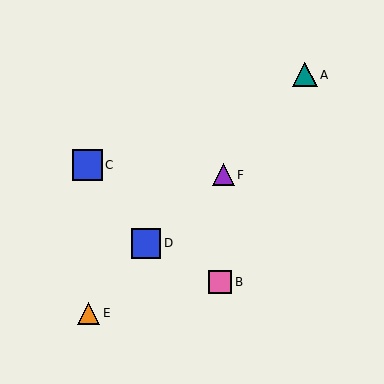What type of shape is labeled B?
Shape B is a pink square.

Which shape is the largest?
The blue square (labeled C) is the largest.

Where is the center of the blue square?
The center of the blue square is at (87, 165).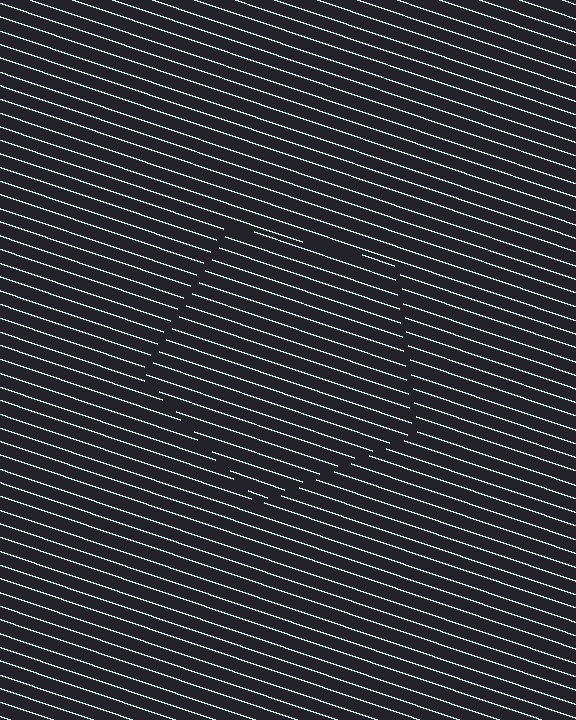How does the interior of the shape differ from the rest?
The interior of the shape contains the same grating, shifted by half a period — the contour is defined by the phase discontinuity where line-ends from the inner and outer gratings abut.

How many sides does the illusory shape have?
5 sides — the line-ends trace a pentagon.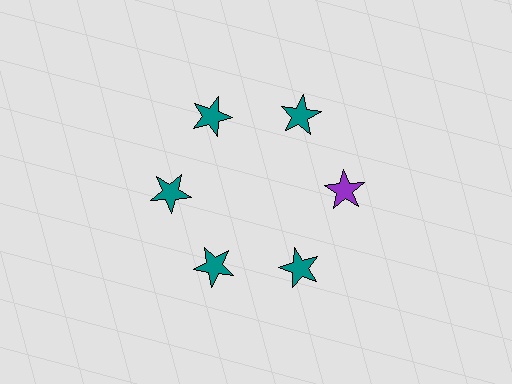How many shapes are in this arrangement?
There are 6 shapes arranged in a ring pattern.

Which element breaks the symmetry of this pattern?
The purple star at roughly the 3 o'clock position breaks the symmetry. All other shapes are teal stars.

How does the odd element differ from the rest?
It has a different color: purple instead of teal.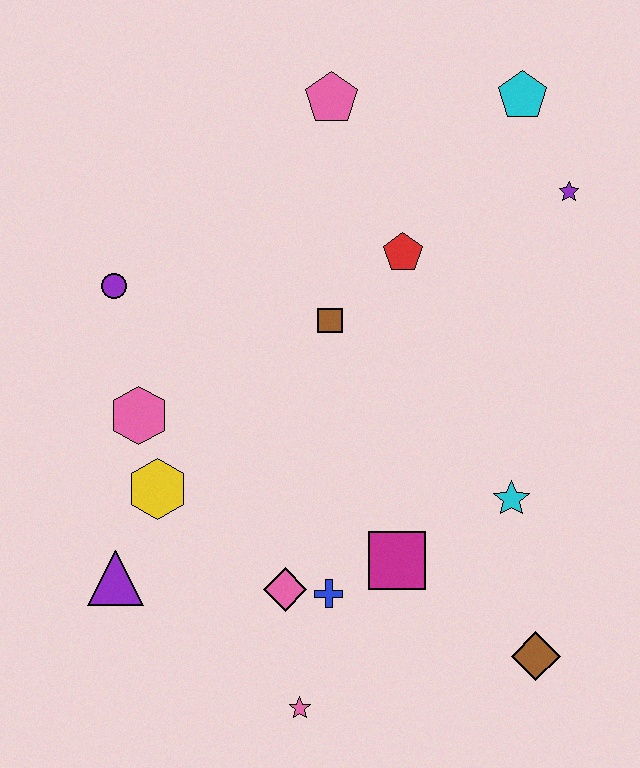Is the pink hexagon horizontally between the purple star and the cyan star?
No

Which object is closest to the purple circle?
The pink hexagon is closest to the purple circle.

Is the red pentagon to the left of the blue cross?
No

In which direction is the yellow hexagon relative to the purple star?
The yellow hexagon is to the left of the purple star.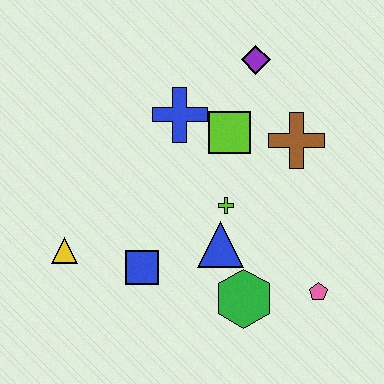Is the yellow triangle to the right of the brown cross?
No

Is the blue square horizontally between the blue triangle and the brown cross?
No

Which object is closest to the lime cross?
The blue triangle is closest to the lime cross.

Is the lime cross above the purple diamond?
No